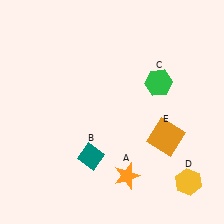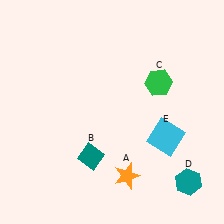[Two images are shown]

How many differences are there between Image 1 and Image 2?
There are 2 differences between the two images.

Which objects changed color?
D changed from yellow to teal. E changed from orange to cyan.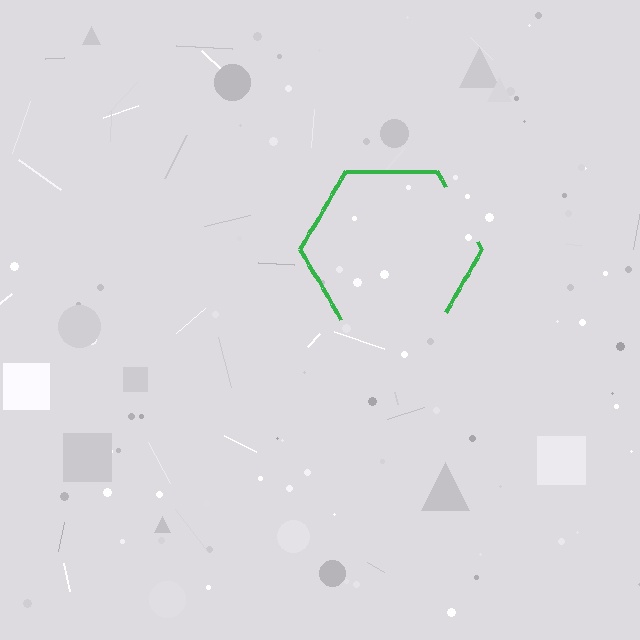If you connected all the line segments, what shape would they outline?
They would outline a hexagon.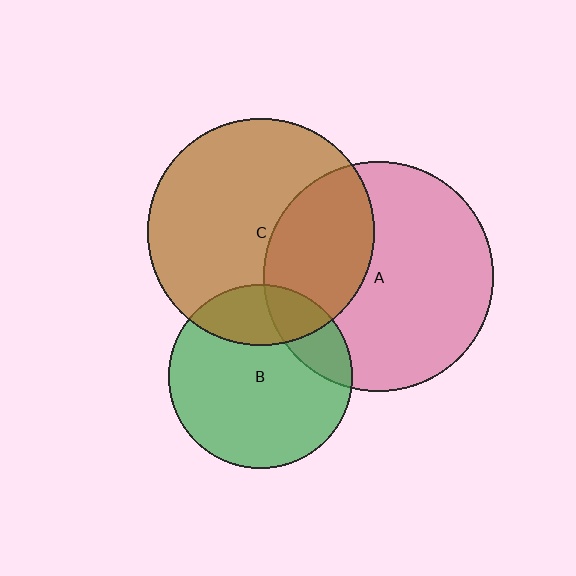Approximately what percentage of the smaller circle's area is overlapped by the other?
Approximately 20%.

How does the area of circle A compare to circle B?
Approximately 1.6 times.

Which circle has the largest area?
Circle A (pink).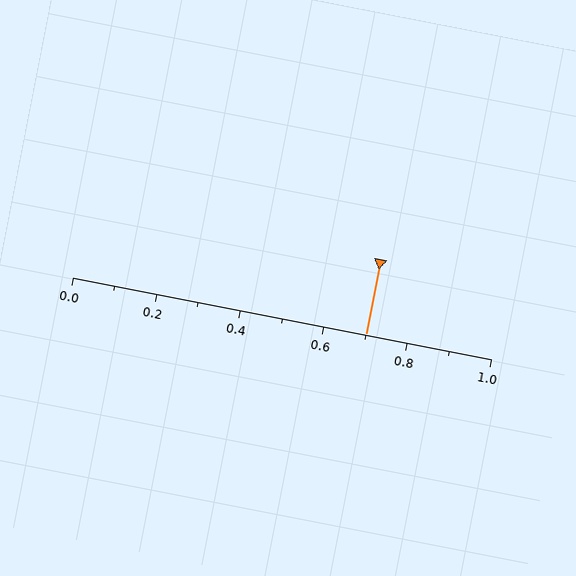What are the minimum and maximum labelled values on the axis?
The axis runs from 0.0 to 1.0.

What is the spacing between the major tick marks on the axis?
The major ticks are spaced 0.2 apart.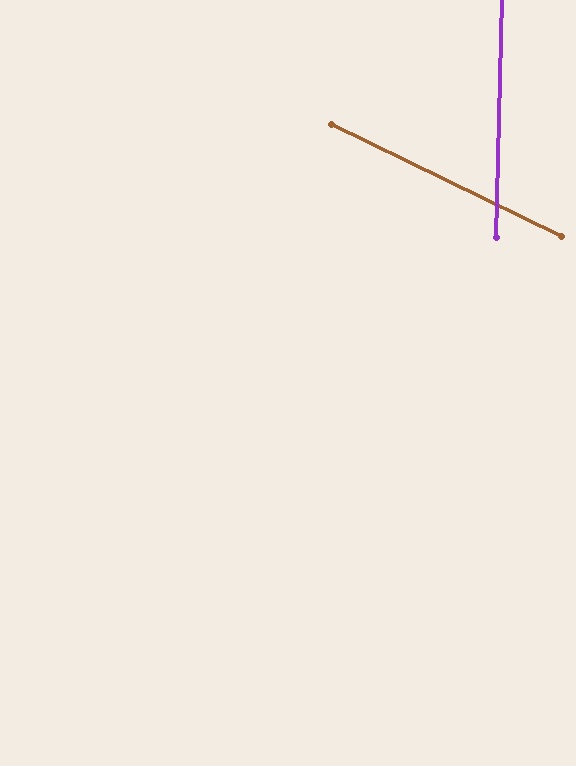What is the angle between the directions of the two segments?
Approximately 65 degrees.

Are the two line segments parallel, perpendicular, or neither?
Neither parallel nor perpendicular — they differ by about 65°.